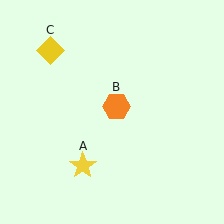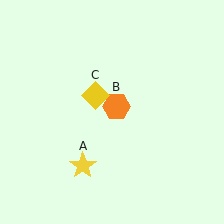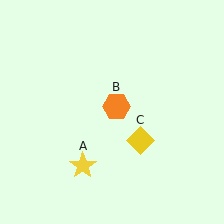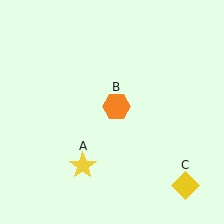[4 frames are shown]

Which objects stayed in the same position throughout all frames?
Yellow star (object A) and orange hexagon (object B) remained stationary.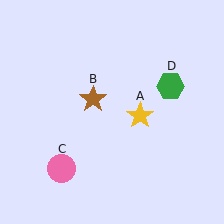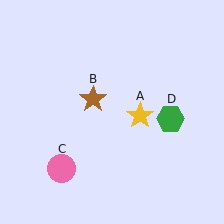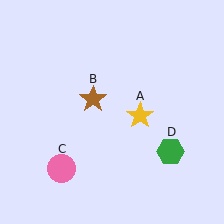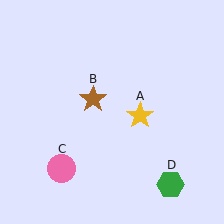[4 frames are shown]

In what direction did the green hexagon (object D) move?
The green hexagon (object D) moved down.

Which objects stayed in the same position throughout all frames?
Yellow star (object A) and brown star (object B) and pink circle (object C) remained stationary.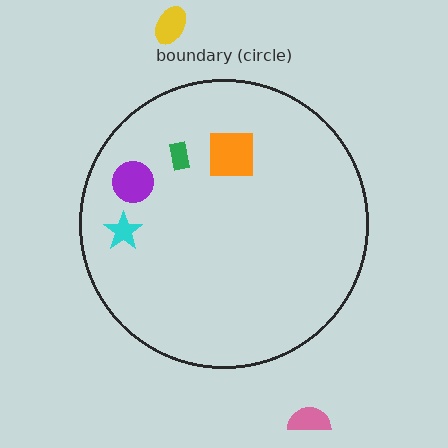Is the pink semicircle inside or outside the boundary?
Outside.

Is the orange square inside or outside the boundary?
Inside.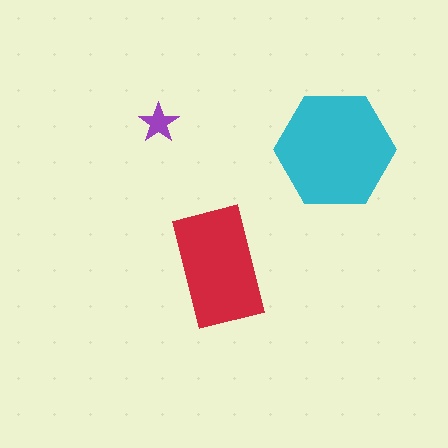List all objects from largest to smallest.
The cyan hexagon, the red rectangle, the purple star.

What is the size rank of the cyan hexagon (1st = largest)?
1st.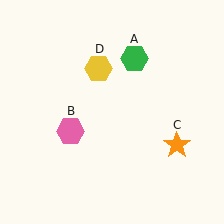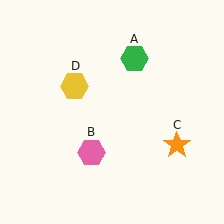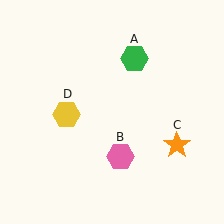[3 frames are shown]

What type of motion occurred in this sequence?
The pink hexagon (object B), yellow hexagon (object D) rotated counterclockwise around the center of the scene.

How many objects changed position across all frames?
2 objects changed position: pink hexagon (object B), yellow hexagon (object D).